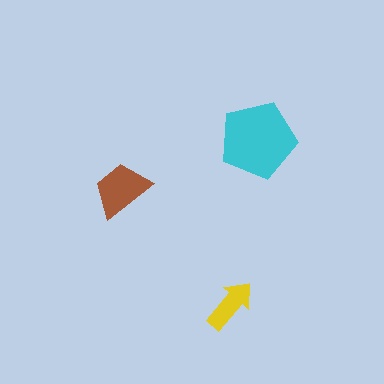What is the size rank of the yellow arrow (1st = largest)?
3rd.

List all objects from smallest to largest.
The yellow arrow, the brown trapezoid, the cyan pentagon.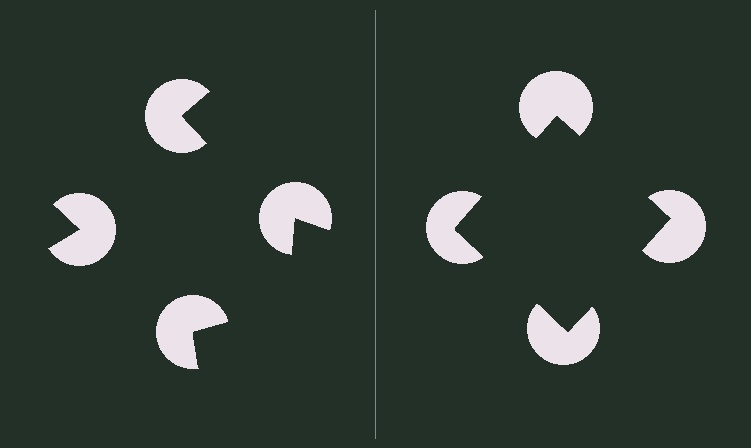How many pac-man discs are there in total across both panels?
8 — 4 on each side.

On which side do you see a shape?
An illusory square appears on the right side. On the left side the wedge cuts are rotated, so no coherent shape forms.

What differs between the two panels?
The pac-man discs are positioned identically on both sides; only the wedge orientations differ. On the right they align to a square; on the left they are misaligned.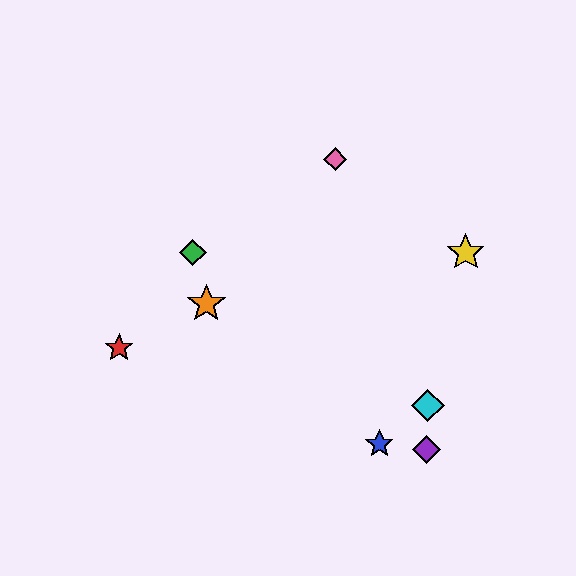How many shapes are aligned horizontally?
2 shapes (the green diamond, the yellow star) are aligned horizontally.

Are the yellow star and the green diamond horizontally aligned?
Yes, both are at y≈253.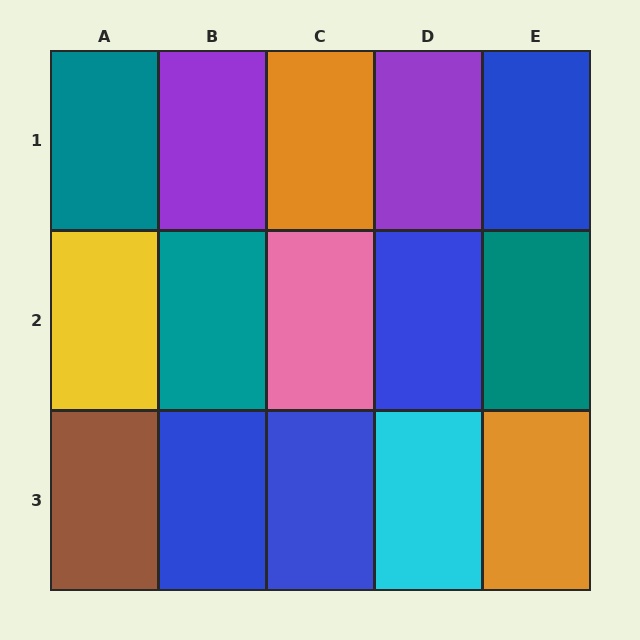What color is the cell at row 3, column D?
Cyan.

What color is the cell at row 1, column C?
Orange.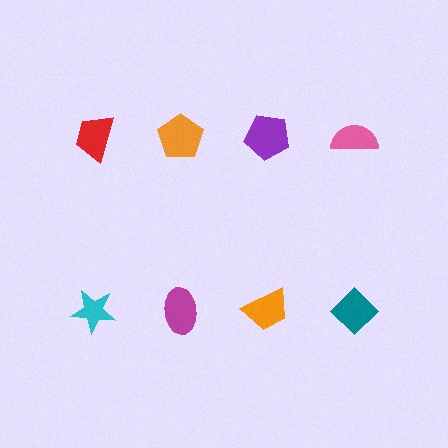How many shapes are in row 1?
4 shapes.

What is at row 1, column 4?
A pink semicircle.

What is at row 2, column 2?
A magenta ellipse.